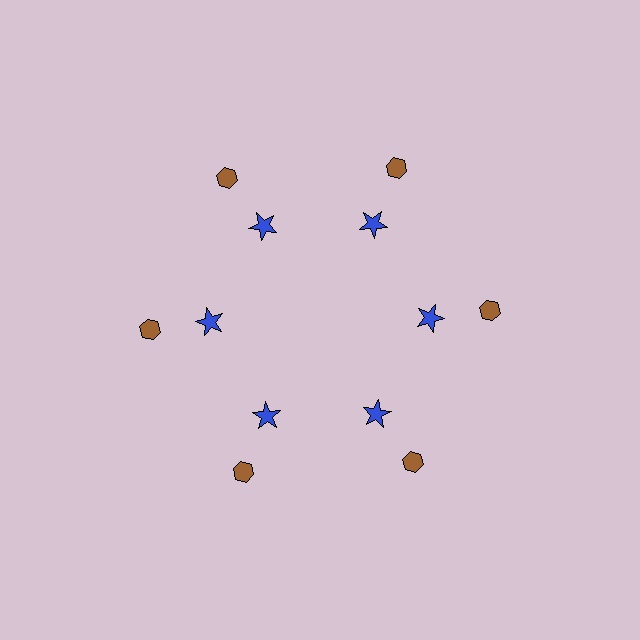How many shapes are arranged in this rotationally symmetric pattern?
There are 12 shapes, arranged in 6 groups of 2.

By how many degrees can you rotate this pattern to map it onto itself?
The pattern maps onto itself every 60 degrees of rotation.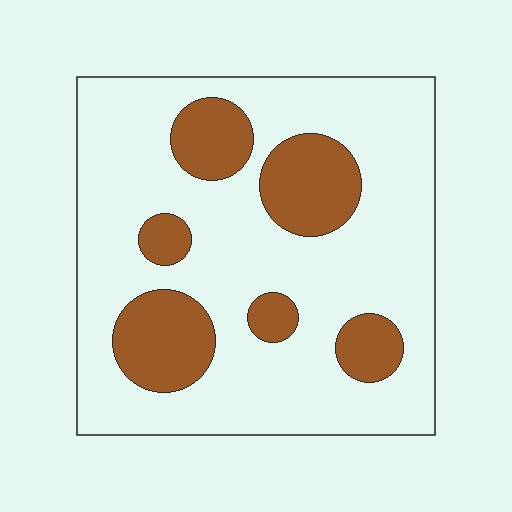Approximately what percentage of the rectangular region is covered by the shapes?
Approximately 25%.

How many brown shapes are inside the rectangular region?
6.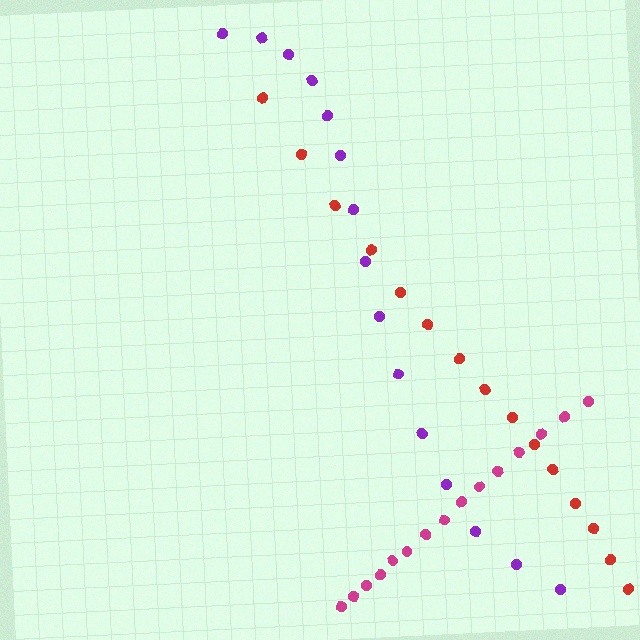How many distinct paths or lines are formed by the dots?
There are 3 distinct paths.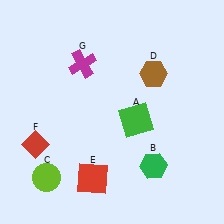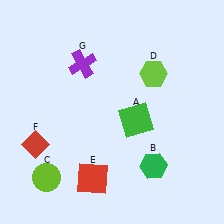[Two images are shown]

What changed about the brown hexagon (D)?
In Image 1, D is brown. In Image 2, it changed to lime.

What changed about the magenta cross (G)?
In Image 1, G is magenta. In Image 2, it changed to purple.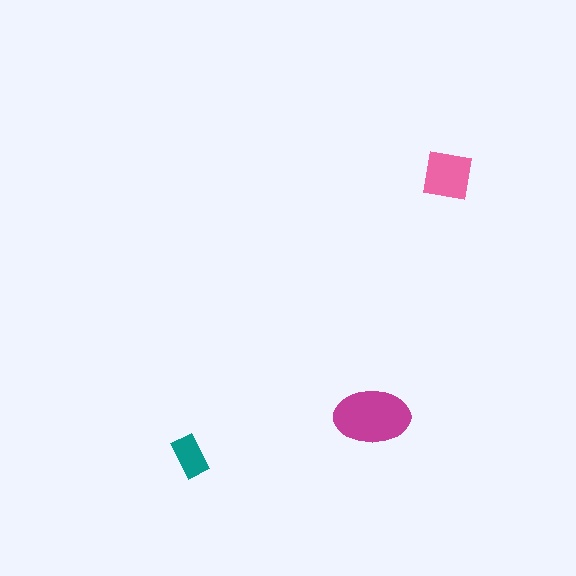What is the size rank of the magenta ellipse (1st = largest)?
1st.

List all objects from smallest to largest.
The teal rectangle, the pink square, the magenta ellipse.